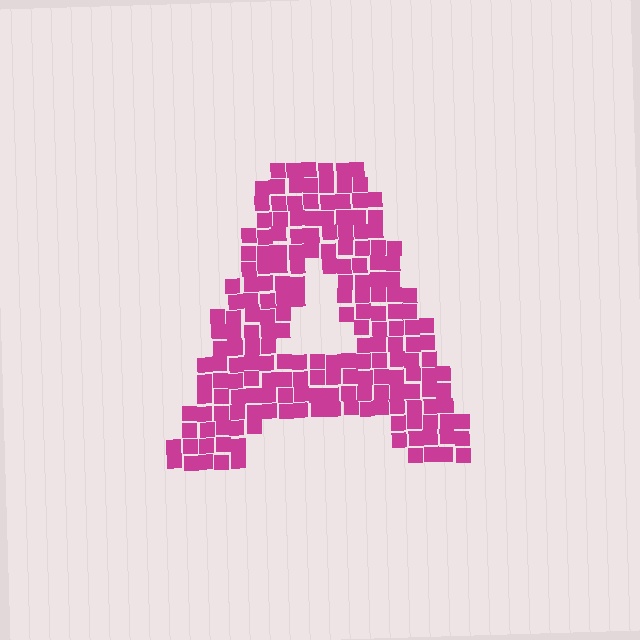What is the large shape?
The large shape is the letter A.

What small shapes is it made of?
It is made of small squares.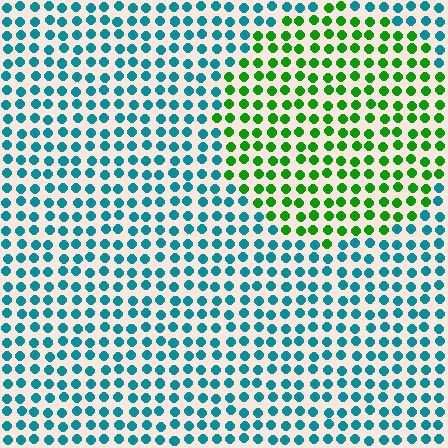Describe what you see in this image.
The image is filled with small teal elements in a uniform arrangement. A circle-shaped region is visible where the elements are tinted to a slightly different hue, forming a subtle color boundary.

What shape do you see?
I see a circle.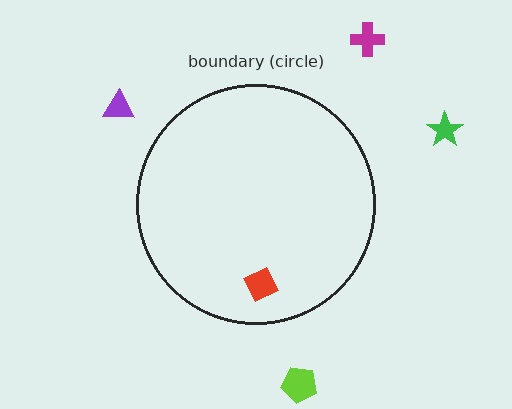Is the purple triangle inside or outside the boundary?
Outside.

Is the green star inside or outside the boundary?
Outside.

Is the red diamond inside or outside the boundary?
Inside.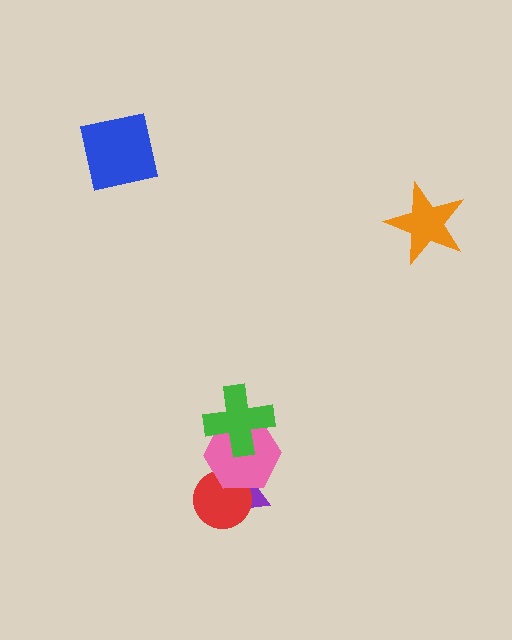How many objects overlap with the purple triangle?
2 objects overlap with the purple triangle.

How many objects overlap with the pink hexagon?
3 objects overlap with the pink hexagon.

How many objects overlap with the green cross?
1 object overlaps with the green cross.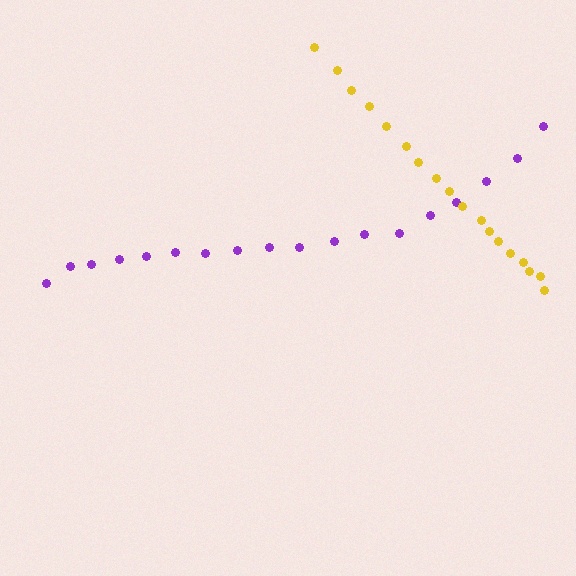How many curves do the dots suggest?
There are 2 distinct paths.